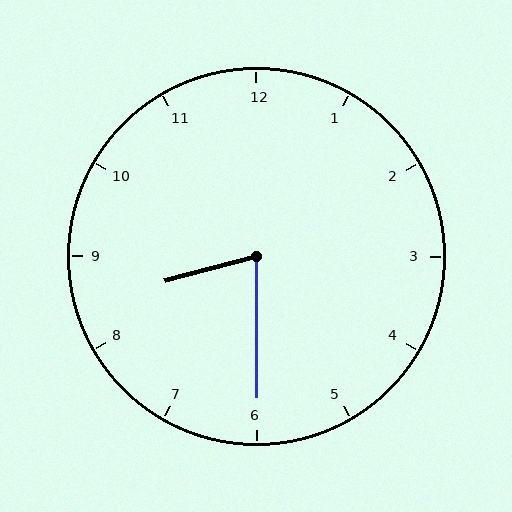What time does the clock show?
8:30.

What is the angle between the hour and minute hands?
Approximately 75 degrees.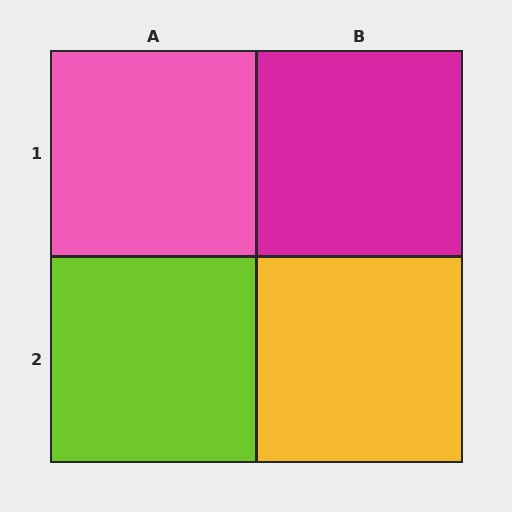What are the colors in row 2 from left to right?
Lime, yellow.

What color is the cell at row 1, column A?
Pink.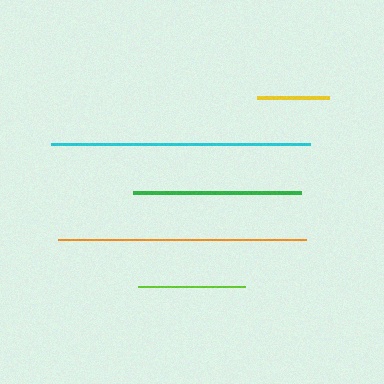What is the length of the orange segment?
The orange segment is approximately 248 pixels long.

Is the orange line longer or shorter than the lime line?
The orange line is longer than the lime line.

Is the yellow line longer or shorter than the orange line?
The orange line is longer than the yellow line.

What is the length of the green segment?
The green segment is approximately 167 pixels long.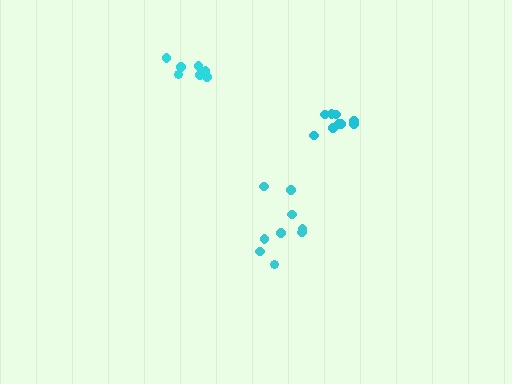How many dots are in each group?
Group 1: 9 dots, Group 2: 7 dots, Group 3: 9 dots (25 total).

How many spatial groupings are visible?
There are 3 spatial groupings.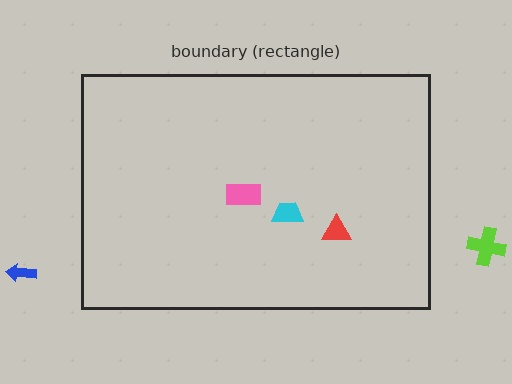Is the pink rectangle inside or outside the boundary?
Inside.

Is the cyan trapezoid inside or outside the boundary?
Inside.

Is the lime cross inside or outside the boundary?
Outside.